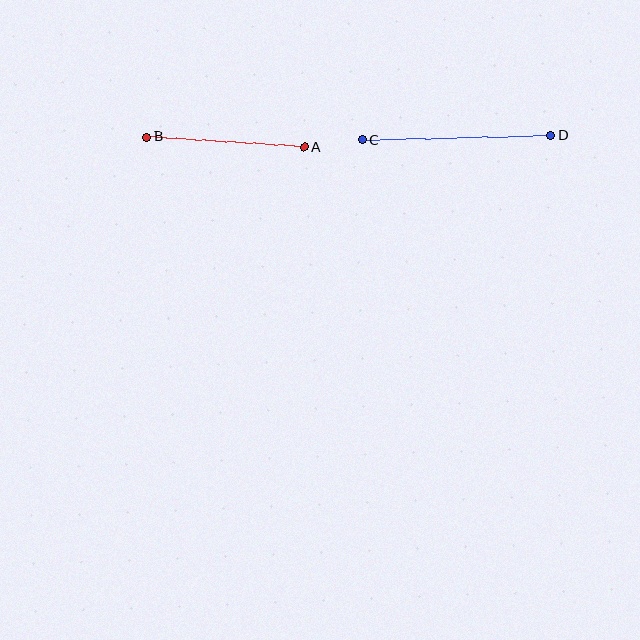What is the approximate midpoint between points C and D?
The midpoint is at approximately (456, 138) pixels.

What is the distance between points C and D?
The distance is approximately 189 pixels.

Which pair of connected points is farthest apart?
Points C and D are farthest apart.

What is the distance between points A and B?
The distance is approximately 159 pixels.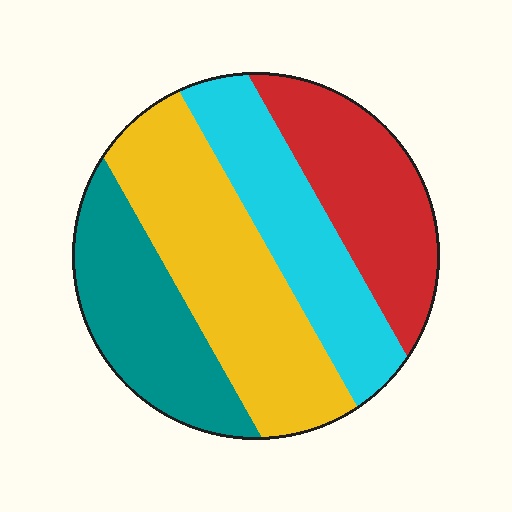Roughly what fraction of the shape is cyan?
Cyan takes up between a sixth and a third of the shape.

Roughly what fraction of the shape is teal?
Teal takes up about one fifth (1/5) of the shape.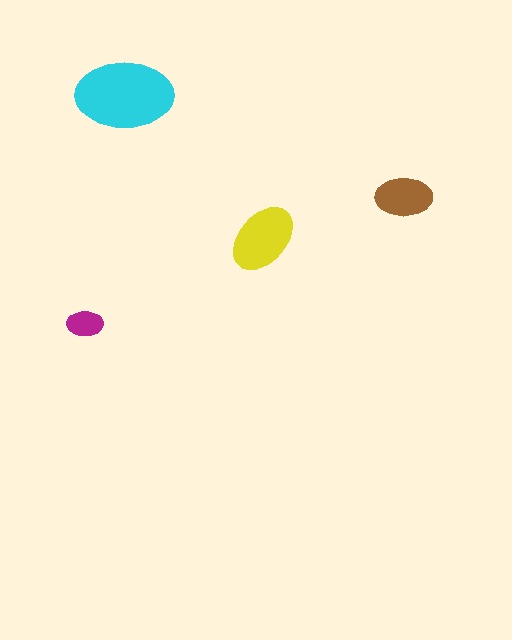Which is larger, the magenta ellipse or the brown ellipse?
The brown one.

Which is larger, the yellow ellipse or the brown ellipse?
The yellow one.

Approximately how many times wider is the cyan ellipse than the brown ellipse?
About 1.5 times wider.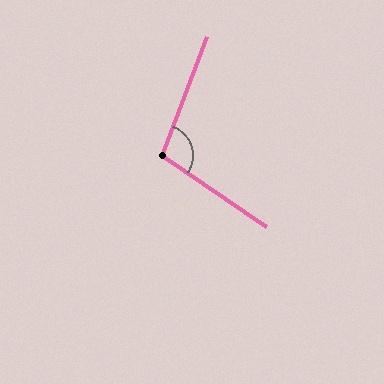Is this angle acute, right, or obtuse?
It is obtuse.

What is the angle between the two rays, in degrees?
Approximately 103 degrees.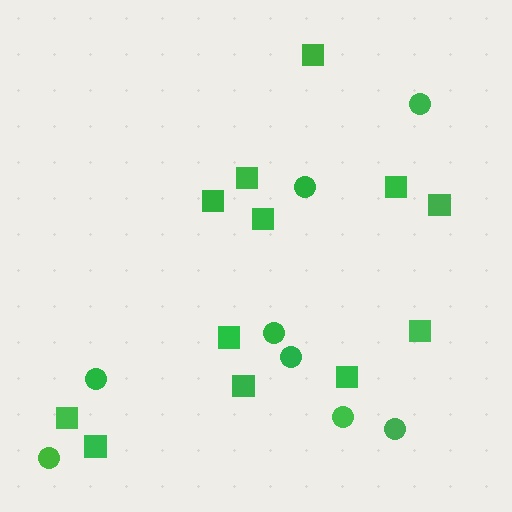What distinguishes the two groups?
There are 2 groups: one group of squares (12) and one group of circles (8).